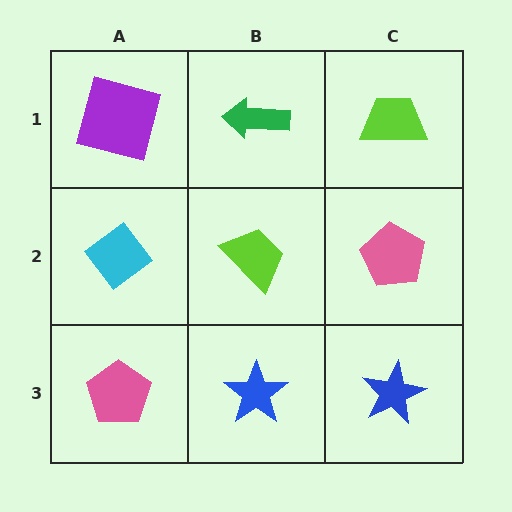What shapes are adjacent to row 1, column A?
A cyan diamond (row 2, column A), a green arrow (row 1, column B).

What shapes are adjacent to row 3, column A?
A cyan diamond (row 2, column A), a blue star (row 3, column B).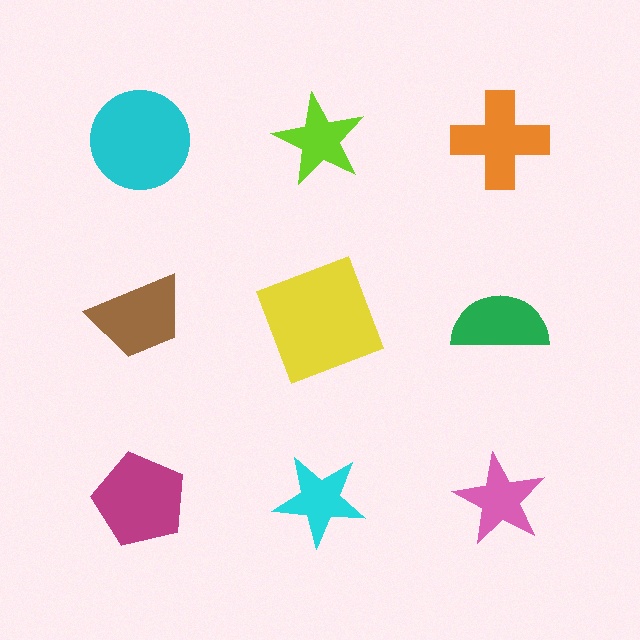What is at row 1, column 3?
An orange cross.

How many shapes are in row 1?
3 shapes.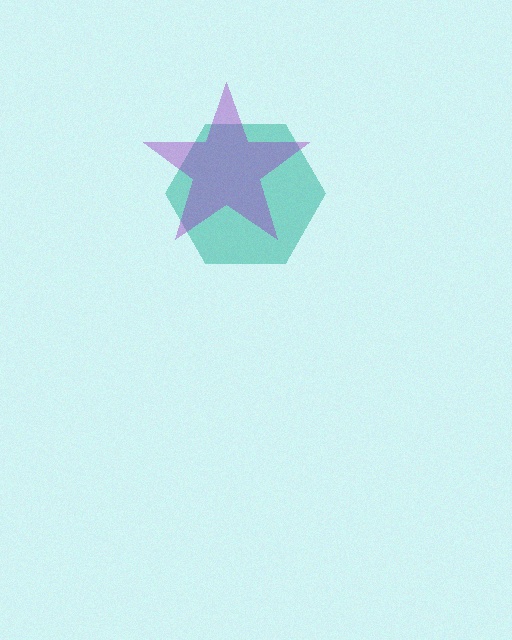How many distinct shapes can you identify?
There are 2 distinct shapes: a teal hexagon, a purple star.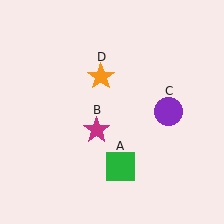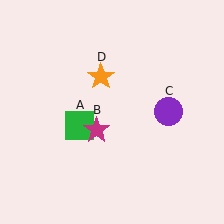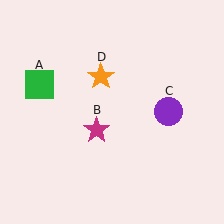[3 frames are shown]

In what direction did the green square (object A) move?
The green square (object A) moved up and to the left.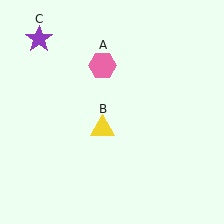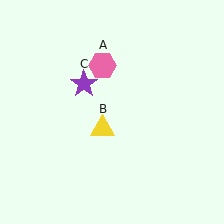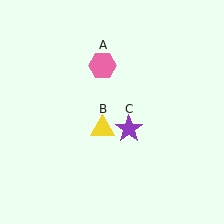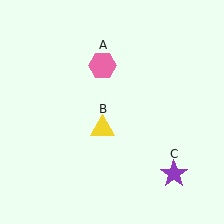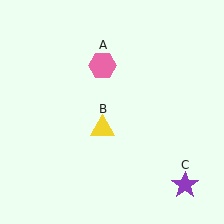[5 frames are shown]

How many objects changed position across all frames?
1 object changed position: purple star (object C).